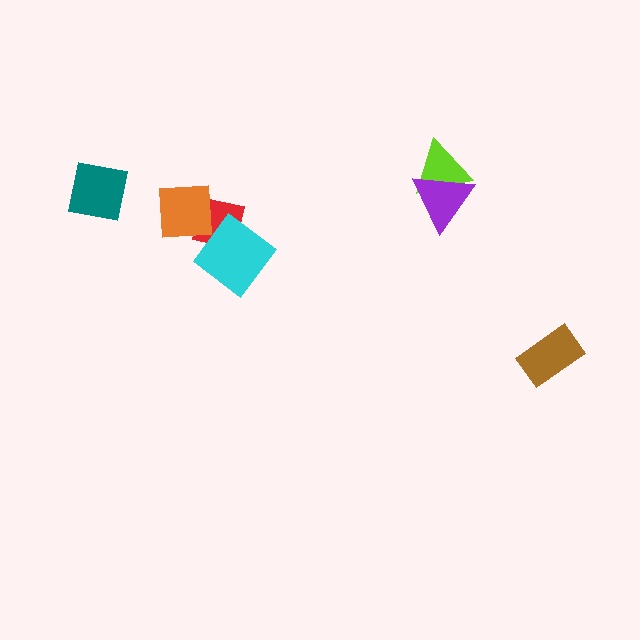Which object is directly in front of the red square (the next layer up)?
The cyan diamond is directly in front of the red square.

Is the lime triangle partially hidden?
Yes, it is partially covered by another shape.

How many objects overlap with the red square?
2 objects overlap with the red square.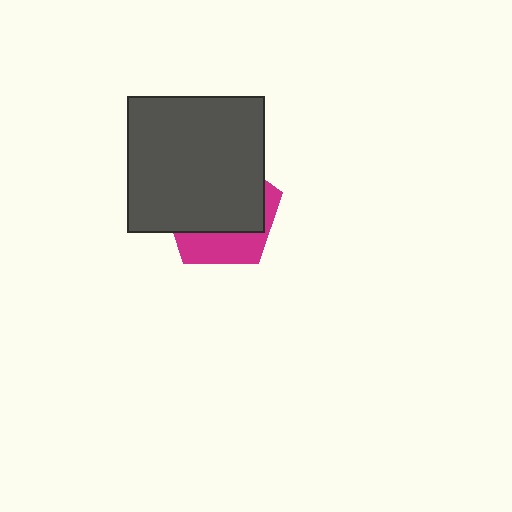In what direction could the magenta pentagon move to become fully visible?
The magenta pentagon could move down. That would shift it out from behind the dark gray square entirely.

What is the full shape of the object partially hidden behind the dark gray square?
The partially hidden object is a magenta pentagon.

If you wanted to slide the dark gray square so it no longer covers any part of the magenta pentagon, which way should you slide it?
Slide it up — that is the most direct way to separate the two shapes.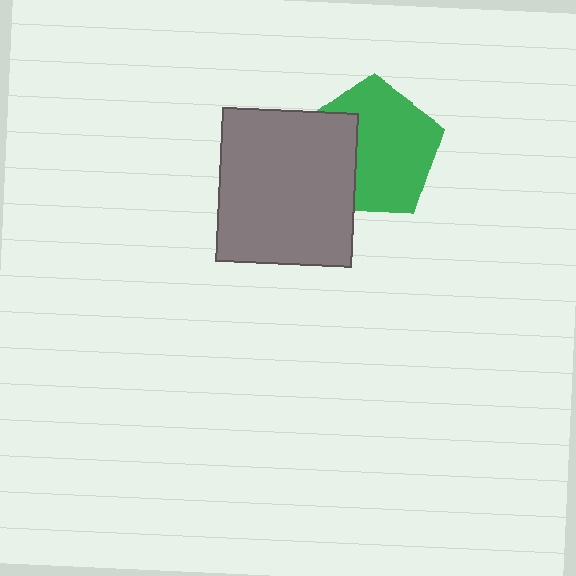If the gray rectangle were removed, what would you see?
You would see the complete green pentagon.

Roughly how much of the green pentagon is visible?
Most of it is visible (roughly 67%).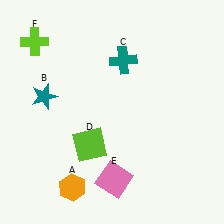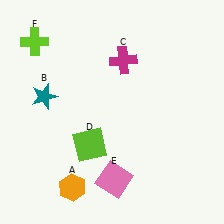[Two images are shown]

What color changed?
The cross (C) changed from teal in Image 1 to magenta in Image 2.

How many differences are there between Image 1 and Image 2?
There is 1 difference between the two images.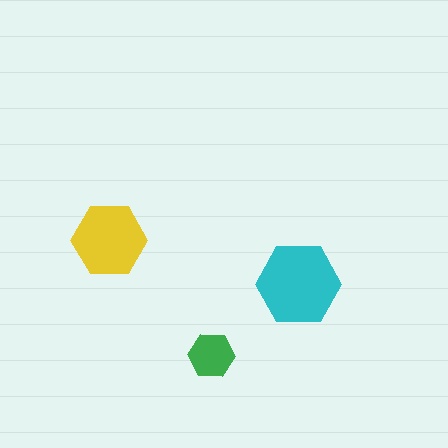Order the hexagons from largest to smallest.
the cyan one, the yellow one, the green one.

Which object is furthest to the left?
The yellow hexagon is leftmost.